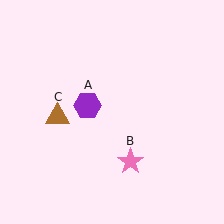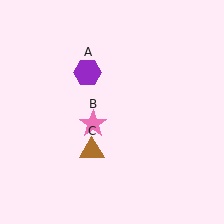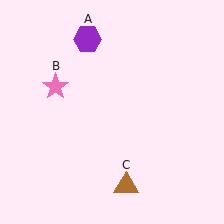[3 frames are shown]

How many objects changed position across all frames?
3 objects changed position: purple hexagon (object A), pink star (object B), brown triangle (object C).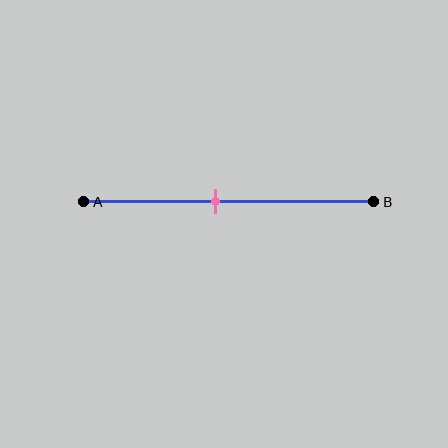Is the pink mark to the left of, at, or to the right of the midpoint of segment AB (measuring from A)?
The pink mark is to the left of the midpoint of segment AB.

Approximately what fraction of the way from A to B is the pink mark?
The pink mark is approximately 45% of the way from A to B.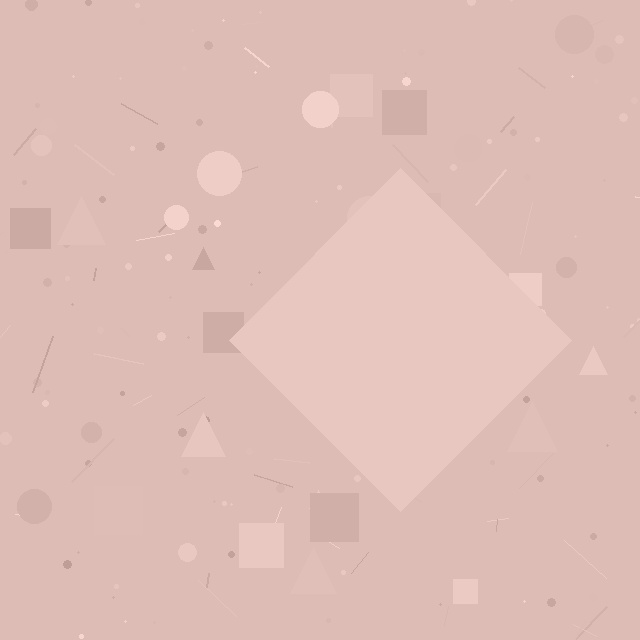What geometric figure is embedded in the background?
A diamond is embedded in the background.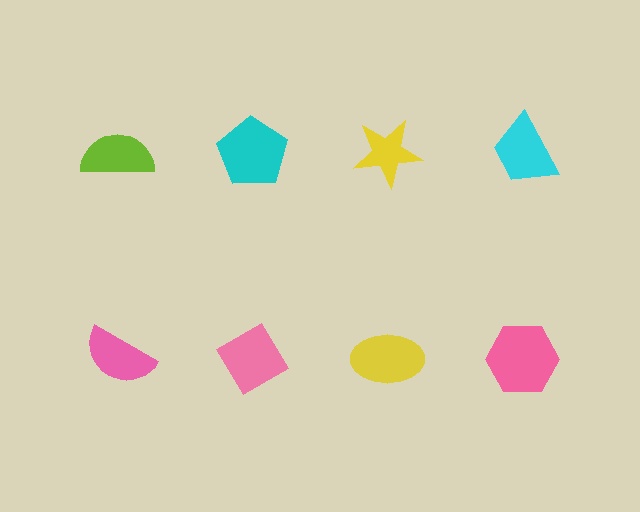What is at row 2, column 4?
A pink hexagon.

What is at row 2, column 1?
A pink semicircle.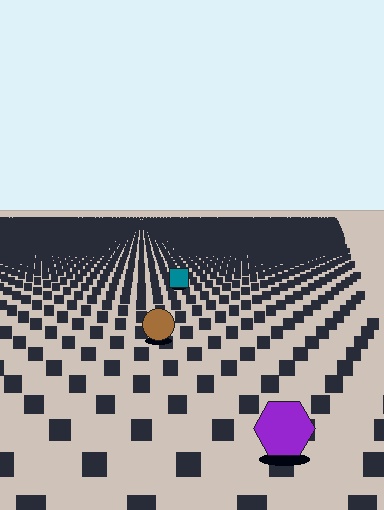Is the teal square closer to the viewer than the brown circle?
No. The brown circle is closer — you can tell from the texture gradient: the ground texture is coarser near it.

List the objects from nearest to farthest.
From nearest to farthest: the purple hexagon, the brown circle, the teal square.